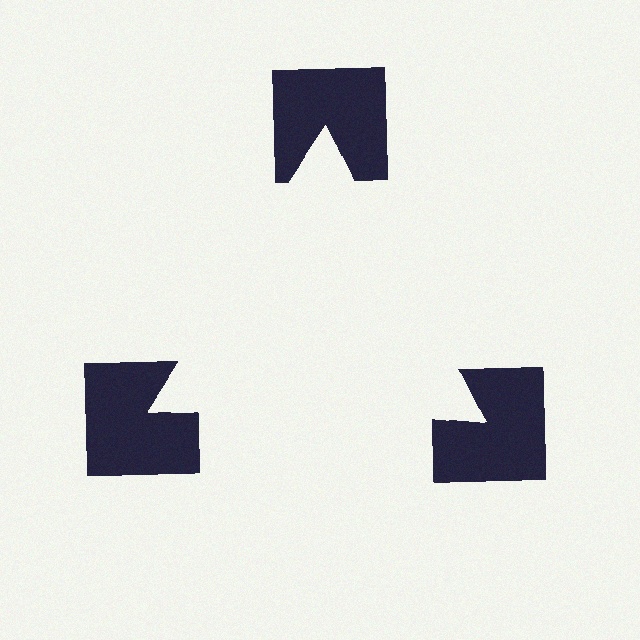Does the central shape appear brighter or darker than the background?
It typically appears slightly brighter than the background, even though no actual brightness change is drawn.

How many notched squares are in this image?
There are 3 — one at each vertex of the illusory triangle.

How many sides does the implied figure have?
3 sides.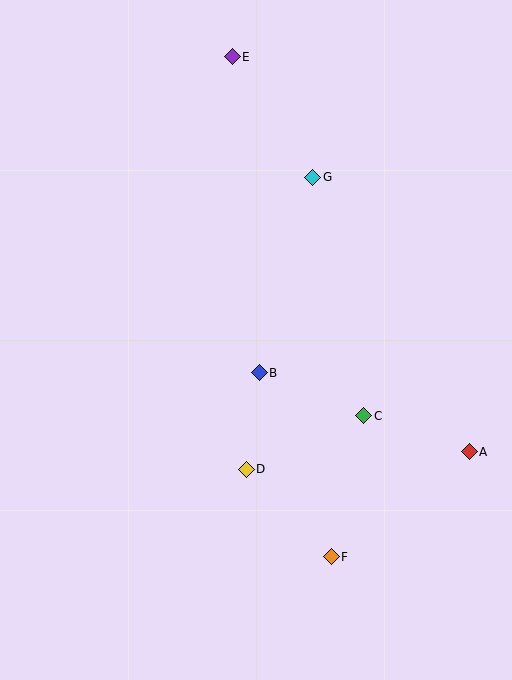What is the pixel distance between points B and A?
The distance between B and A is 224 pixels.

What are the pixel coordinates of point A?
Point A is at (469, 452).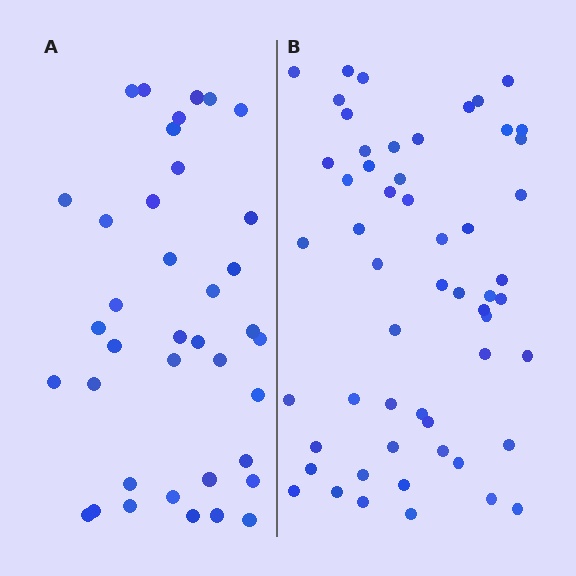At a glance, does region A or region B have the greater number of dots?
Region B (the right region) has more dots.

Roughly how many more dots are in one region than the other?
Region B has approximately 15 more dots than region A.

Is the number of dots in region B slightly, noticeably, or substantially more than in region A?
Region B has noticeably more, but not dramatically so. The ratio is roughly 1.4 to 1.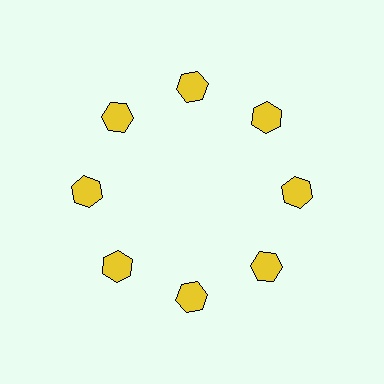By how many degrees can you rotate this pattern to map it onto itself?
The pattern maps onto itself every 45 degrees of rotation.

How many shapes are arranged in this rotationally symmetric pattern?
There are 8 shapes, arranged in 8 groups of 1.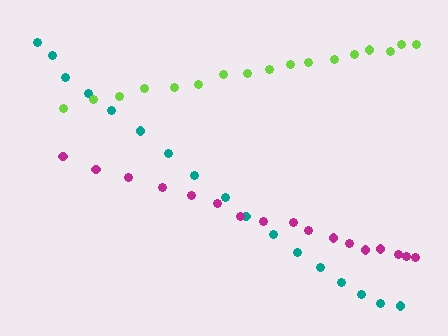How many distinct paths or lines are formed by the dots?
There are 3 distinct paths.